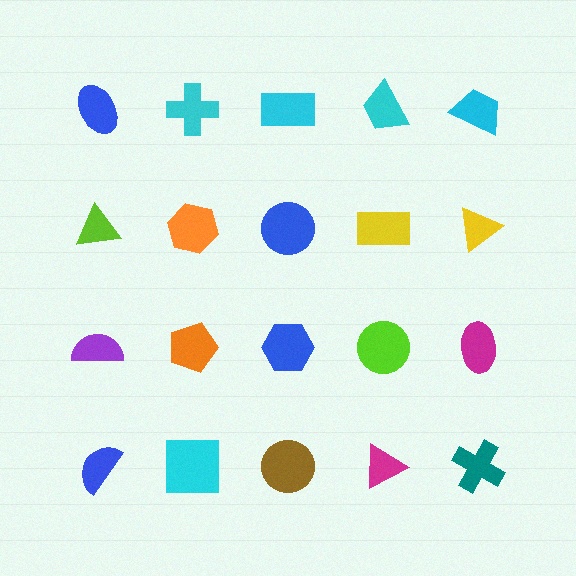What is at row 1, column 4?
A cyan trapezoid.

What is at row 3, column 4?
A lime circle.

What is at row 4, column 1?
A blue semicircle.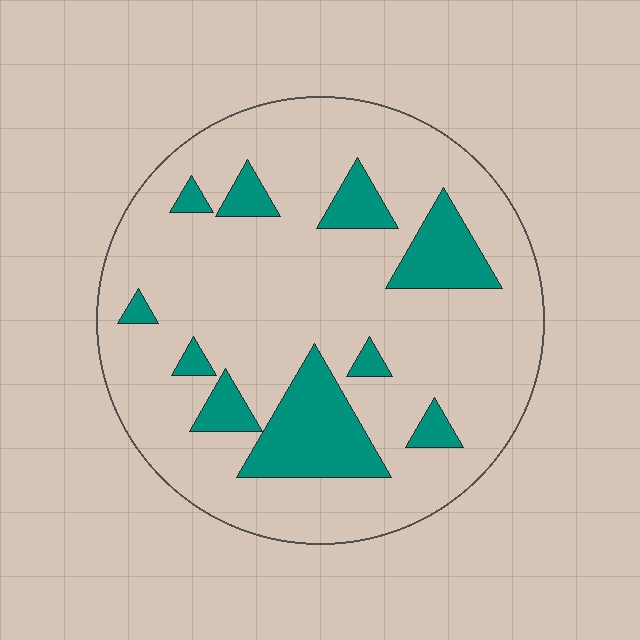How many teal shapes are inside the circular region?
10.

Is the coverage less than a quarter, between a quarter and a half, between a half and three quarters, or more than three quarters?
Less than a quarter.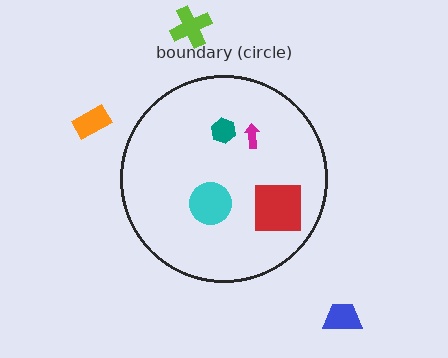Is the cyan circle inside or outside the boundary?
Inside.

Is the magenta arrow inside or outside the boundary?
Inside.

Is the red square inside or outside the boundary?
Inside.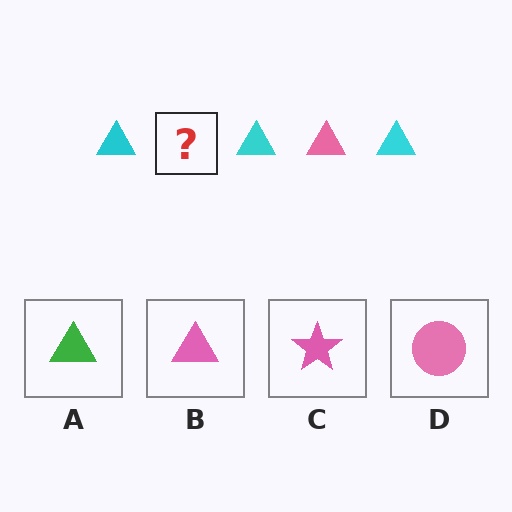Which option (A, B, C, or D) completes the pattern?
B.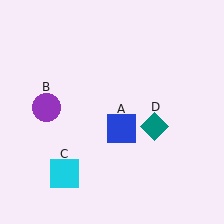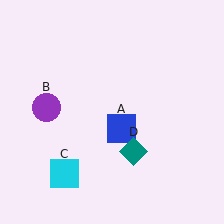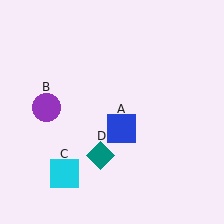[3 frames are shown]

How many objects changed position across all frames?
1 object changed position: teal diamond (object D).